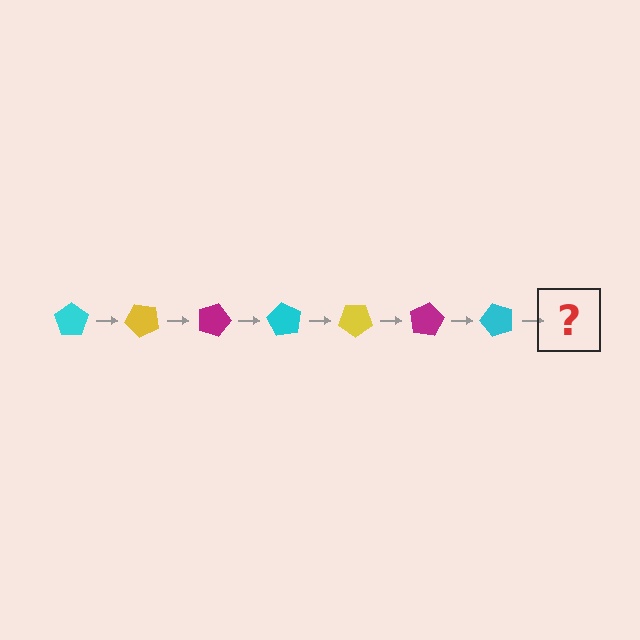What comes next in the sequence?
The next element should be a yellow pentagon, rotated 315 degrees from the start.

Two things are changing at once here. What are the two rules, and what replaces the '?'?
The two rules are that it rotates 45 degrees each step and the color cycles through cyan, yellow, and magenta. The '?' should be a yellow pentagon, rotated 315 degrees from the start.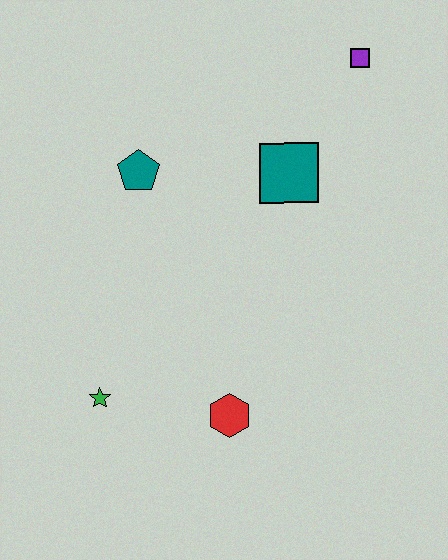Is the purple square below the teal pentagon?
No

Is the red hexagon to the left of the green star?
No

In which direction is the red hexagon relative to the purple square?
The red hexagon is below the purple square.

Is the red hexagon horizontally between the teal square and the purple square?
No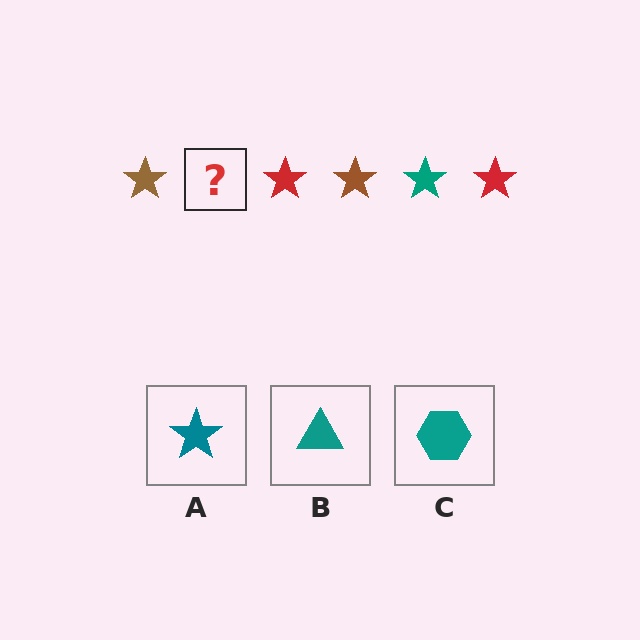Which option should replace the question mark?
Option A.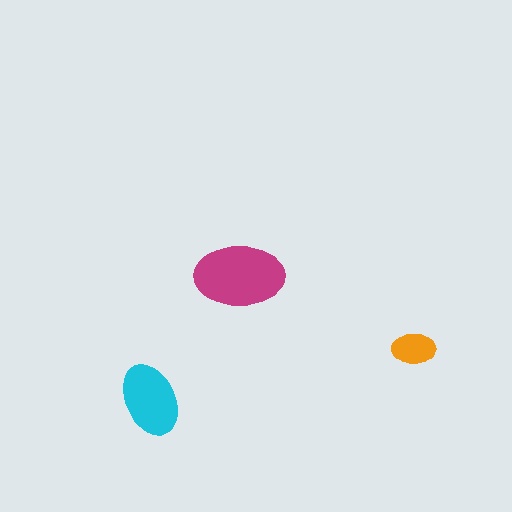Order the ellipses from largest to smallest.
the magenta one, the cyan one, the orange one.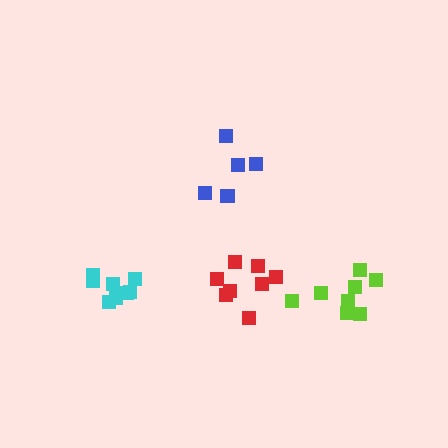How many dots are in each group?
Group 1: 8 dots, Group 2: 8 dots, Group 3: 6 dots, Group 4: 8 dots (30 total).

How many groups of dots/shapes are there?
There are 4 groups.